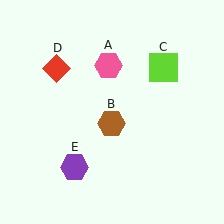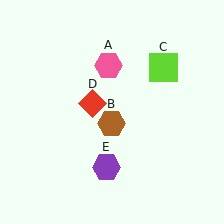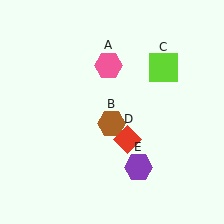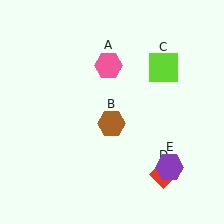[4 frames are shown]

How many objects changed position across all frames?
2 objects changed position: red diamond (object D), purple hexagon (object E).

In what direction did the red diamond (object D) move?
The red diamond (object D) moved down and to the right.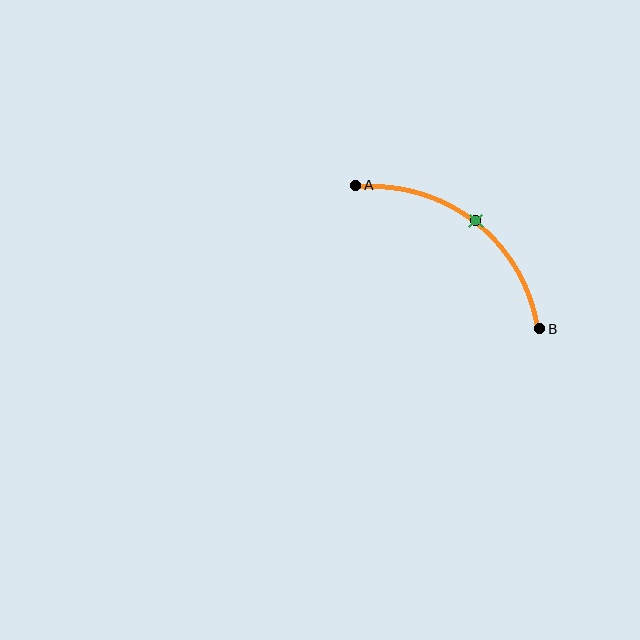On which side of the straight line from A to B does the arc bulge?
The arc bulges above and to the right of the straight line connecting A and B.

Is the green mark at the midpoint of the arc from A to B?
Yes. The green mark lies on the arc at equal arc-length from both A and B — it is the arc midpoint.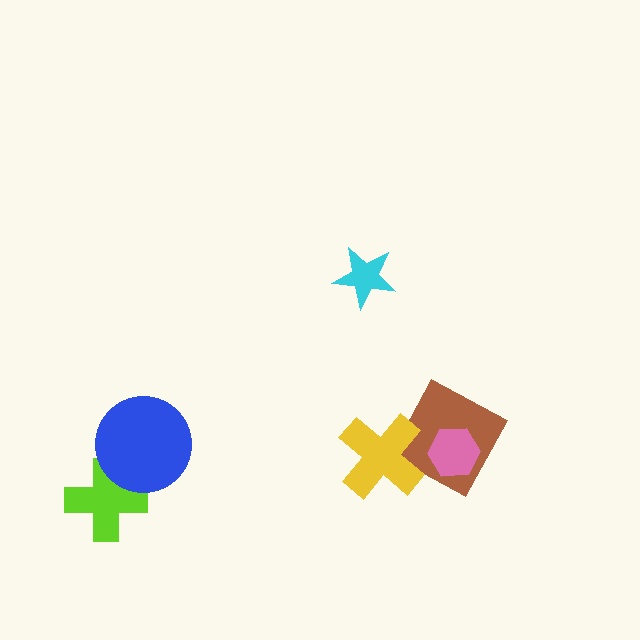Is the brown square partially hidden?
Yes, it is partially covered by another shape.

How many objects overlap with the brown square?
2 objects overlap with the brown square.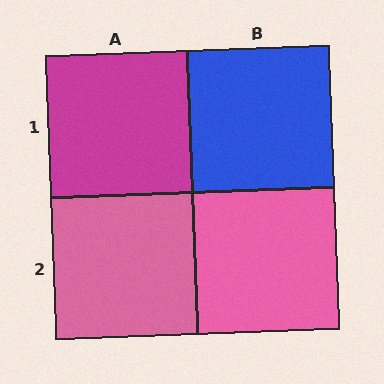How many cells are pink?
2 cells are pink.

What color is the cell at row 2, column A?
Pink.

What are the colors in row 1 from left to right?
Magenta, blue.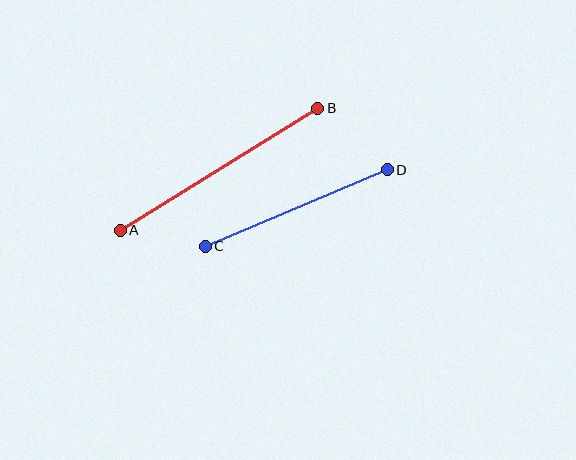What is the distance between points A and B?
The distance is approximately 232 pixels.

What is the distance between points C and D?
The distance is approximately 198 pixels.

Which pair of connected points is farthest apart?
Points A and B are farthest apart.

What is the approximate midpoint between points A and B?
The midpoint is at approximately (219, 169) pixels.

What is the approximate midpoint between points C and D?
The midpoint is at approximately (296, 208) pixels.